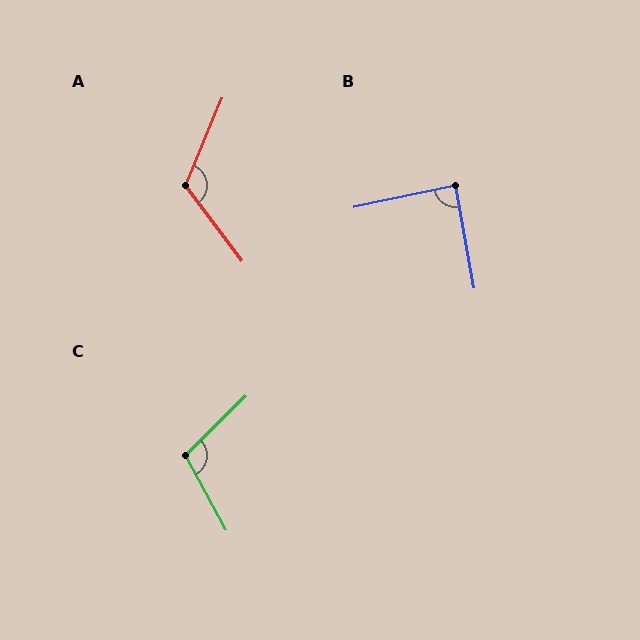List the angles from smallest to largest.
B (89°), C (106°), A (121°).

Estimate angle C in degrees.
Approximately 106 degrees.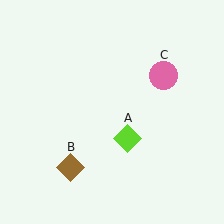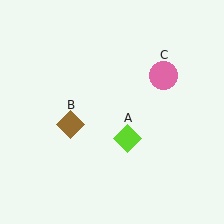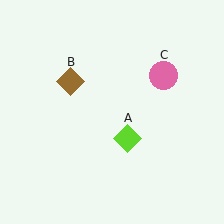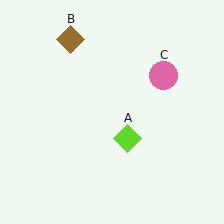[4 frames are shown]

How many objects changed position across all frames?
1 object changed position: brown diamond (object B).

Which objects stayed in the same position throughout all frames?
Lime diamond (object A) and pink circle (object C) remained stationary.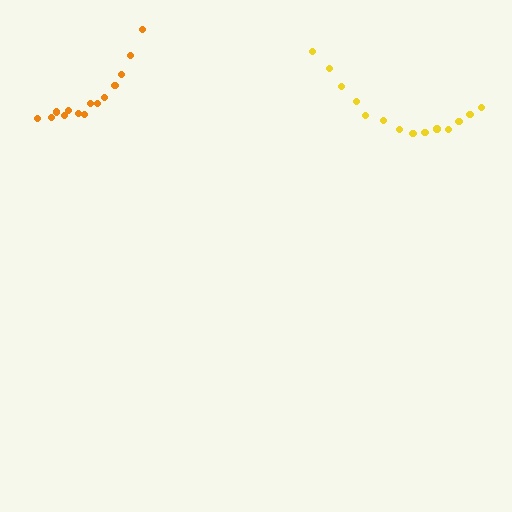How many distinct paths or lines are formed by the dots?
There are 2 distinct paths.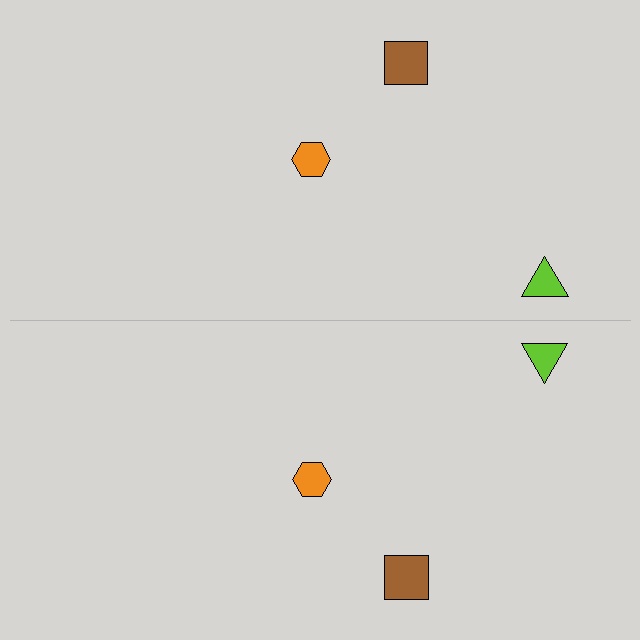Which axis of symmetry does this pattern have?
The pattern has a horizontal axis of symmetry running through the center of the image.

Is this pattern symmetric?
Yes, this pattern has bilateral (reflection) symmetry.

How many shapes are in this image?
There are 6 shapes in this image.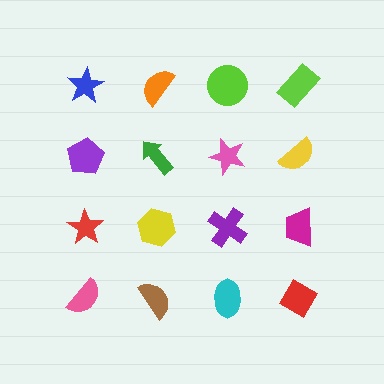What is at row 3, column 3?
A purple cross.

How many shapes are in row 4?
4 shapes.